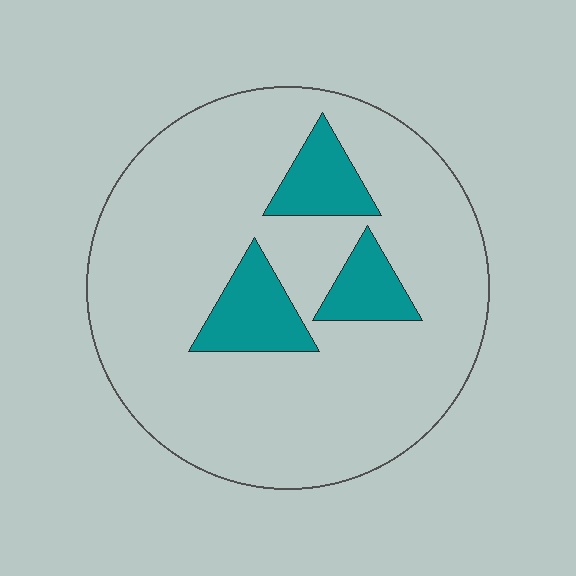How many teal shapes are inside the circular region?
3.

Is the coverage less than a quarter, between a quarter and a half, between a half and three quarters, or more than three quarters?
Less than a quarter.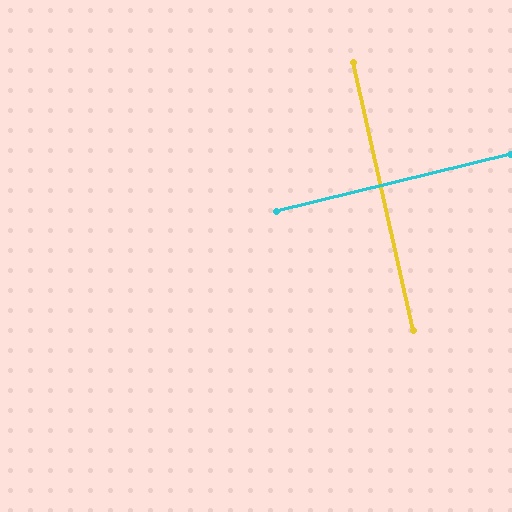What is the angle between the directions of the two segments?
Approximately 89 degrees.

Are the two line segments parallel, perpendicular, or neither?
Perpendicular — they meet at approximately 89°.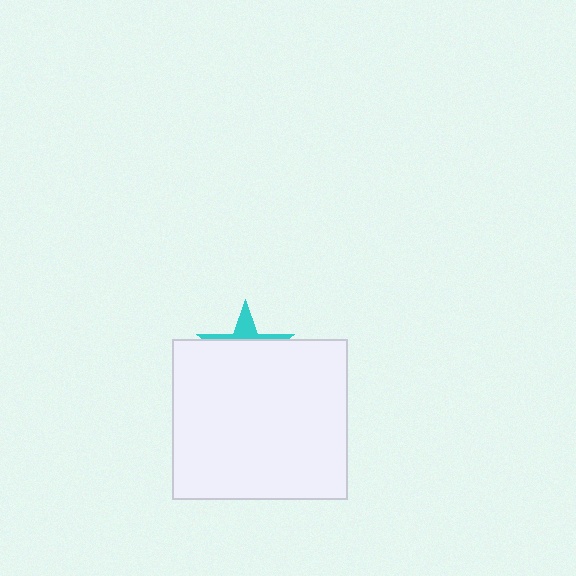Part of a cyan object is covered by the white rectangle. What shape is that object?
It is a star.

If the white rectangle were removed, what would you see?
You would see the complete cyan star.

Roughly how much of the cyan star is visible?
A small part of it is visible (roughly 30%).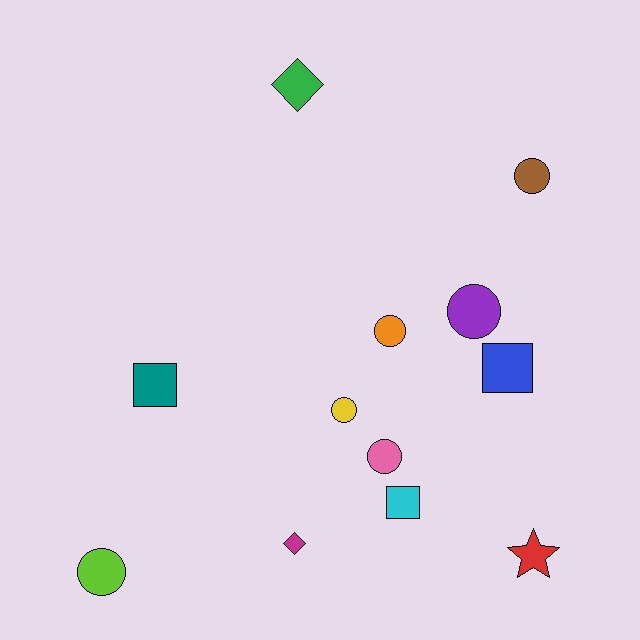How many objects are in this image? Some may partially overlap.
There are 12 objects.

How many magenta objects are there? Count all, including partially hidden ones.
There is 1 magenta object.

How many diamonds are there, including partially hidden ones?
There are 2 diamonds.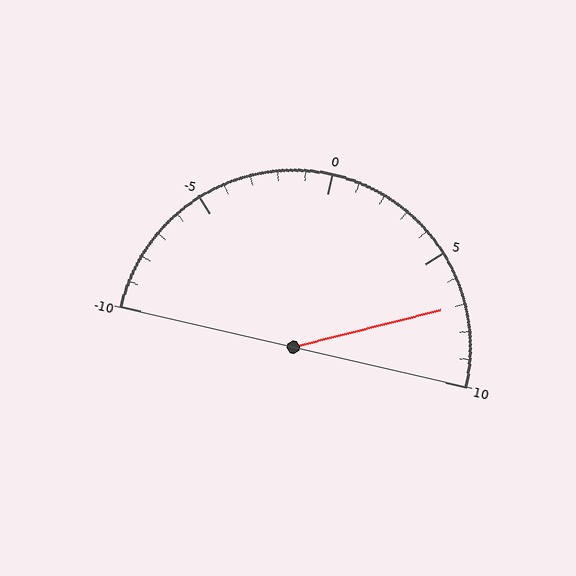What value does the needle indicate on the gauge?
The needle indicates approximately 7.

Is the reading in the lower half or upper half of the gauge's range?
The reading is in the upper half of the range (-10 to 10).